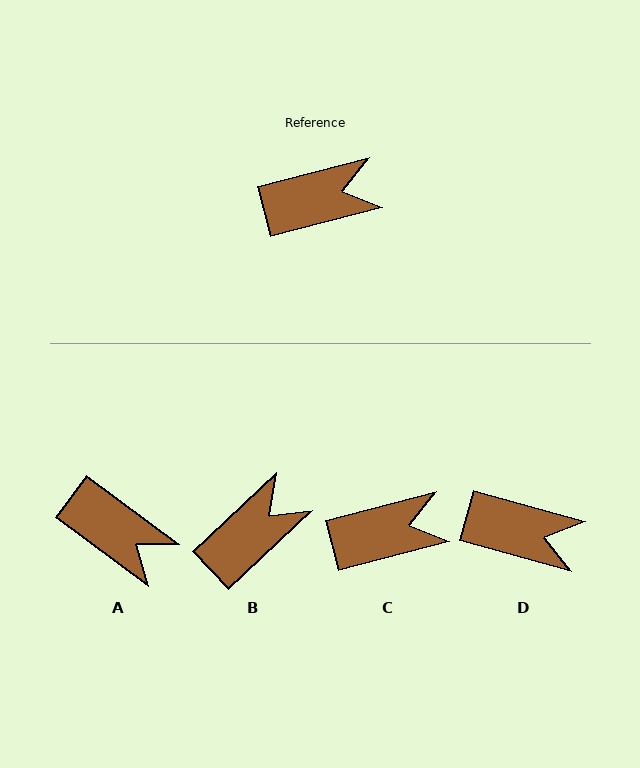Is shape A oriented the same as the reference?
No, it is off by about 51 degrees.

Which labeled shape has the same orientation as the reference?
C.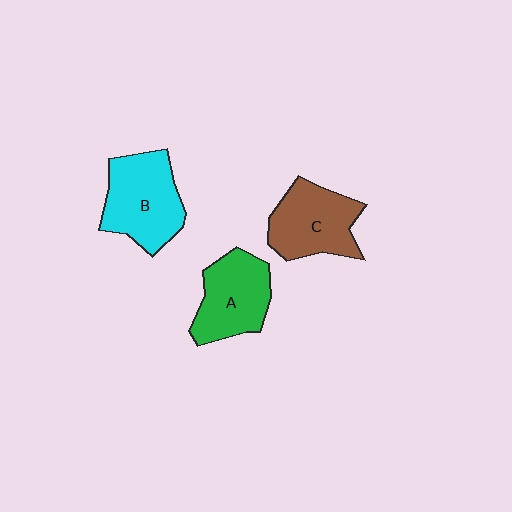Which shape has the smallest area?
Shape A (green).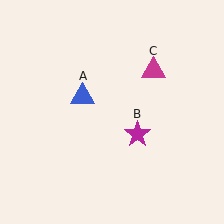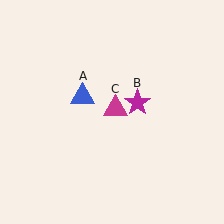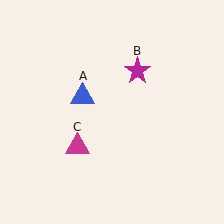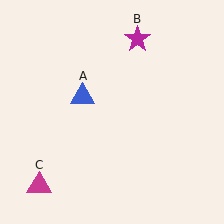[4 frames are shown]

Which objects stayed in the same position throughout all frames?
Blue triangle (object A) remained stationary.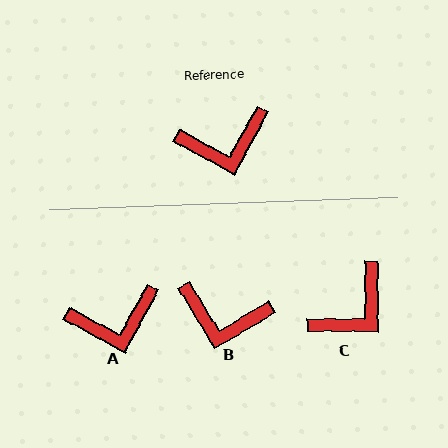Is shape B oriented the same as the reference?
No, it is off by about 30 degrees.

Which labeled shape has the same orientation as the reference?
A.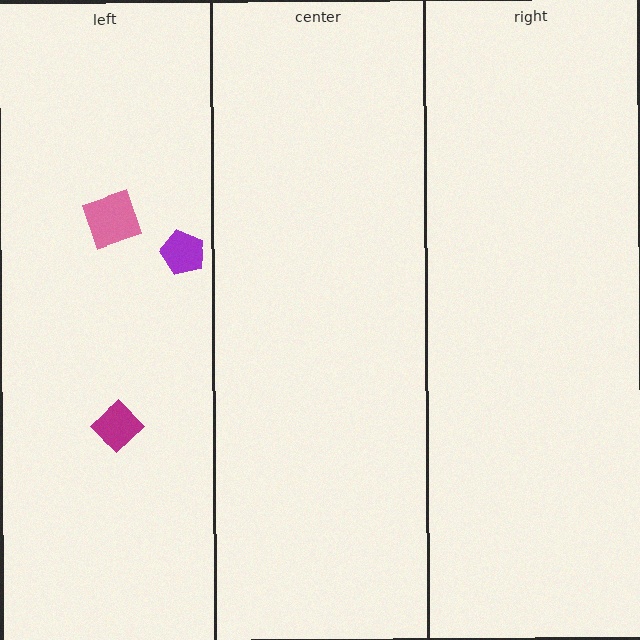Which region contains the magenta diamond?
The left region.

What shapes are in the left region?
The magenta diamond, the purple pentagon, the pink square.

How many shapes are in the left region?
3.